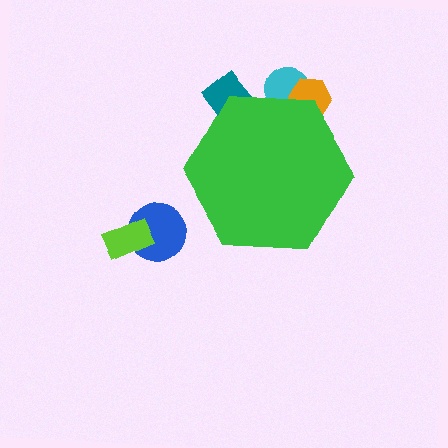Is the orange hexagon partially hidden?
Yes, the orange hexagon is partially hidden behind the green hexagon.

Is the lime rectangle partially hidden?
No, the lime rectangle is fully visible.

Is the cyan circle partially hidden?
Yes, the cyan circle is partially hidden behind the green hexagon.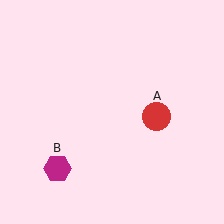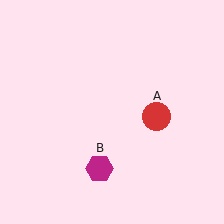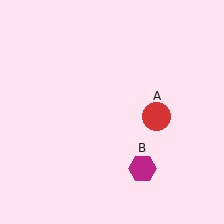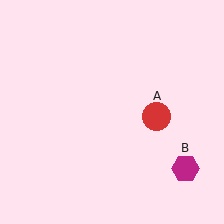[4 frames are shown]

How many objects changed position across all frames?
1 object changed position: magenta hexagon (object B).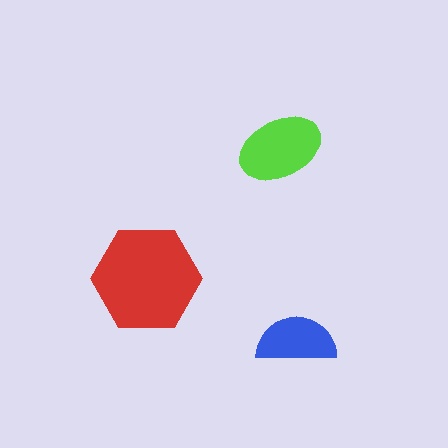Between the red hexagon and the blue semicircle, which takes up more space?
The red hexagon.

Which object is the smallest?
The blue semicircle.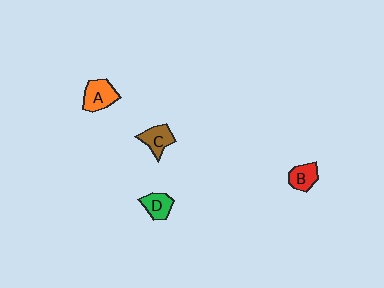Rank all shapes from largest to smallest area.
From largest to smallest: A (orange), C (brown), B (red), D (green).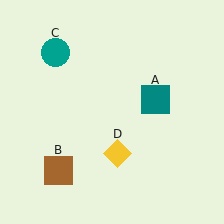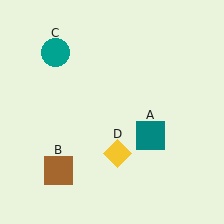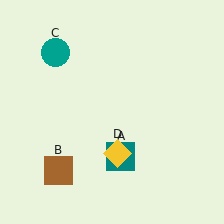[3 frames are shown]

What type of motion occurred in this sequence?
The teal square (object A) rotated clockwise around the center of the scene.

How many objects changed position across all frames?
1 object changed position: teal square (object A).